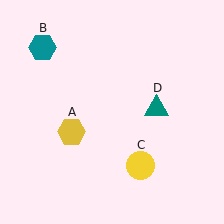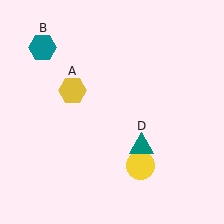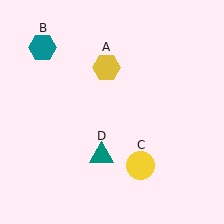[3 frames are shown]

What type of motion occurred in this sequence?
The yellow hexagon (object A), teal triangle (object D) rotated clockwise around the center of the scene.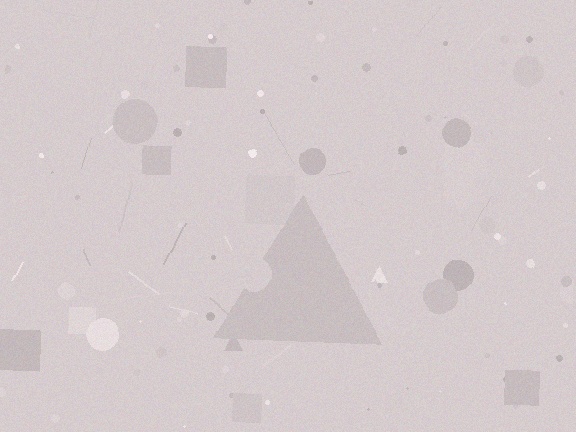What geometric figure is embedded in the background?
A triangle is embedded in the background.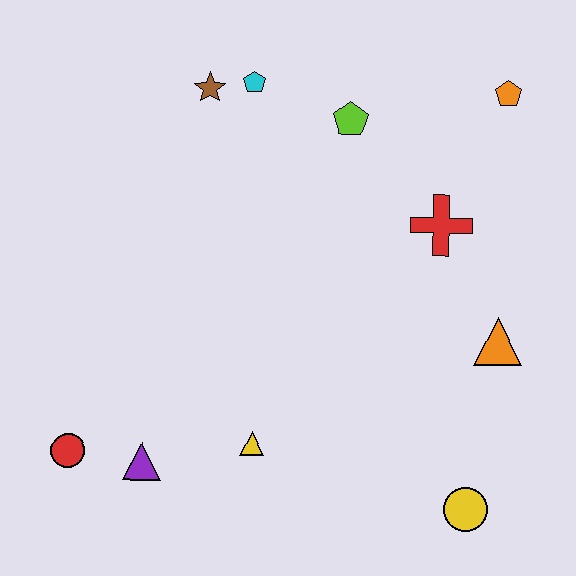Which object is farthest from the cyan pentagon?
The yellow circle is farthest from the cyan pentagon.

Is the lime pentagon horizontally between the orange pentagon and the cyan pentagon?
Yes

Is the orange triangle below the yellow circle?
No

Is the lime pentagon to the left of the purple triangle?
No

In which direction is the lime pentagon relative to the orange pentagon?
The lime pentagon is to the left of the orange pentagon.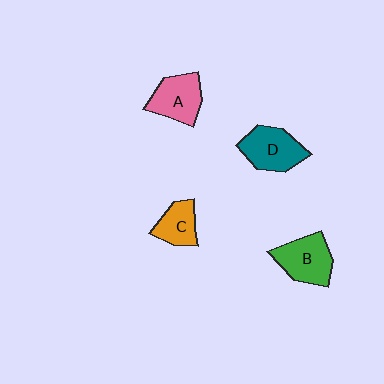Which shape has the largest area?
Shape B (green).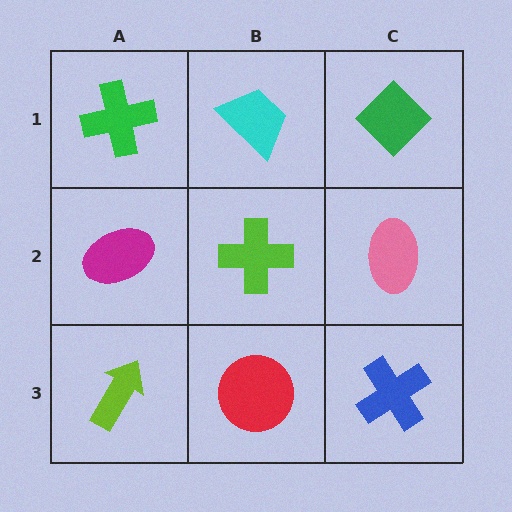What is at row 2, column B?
A lime cross.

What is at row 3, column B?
A red circle.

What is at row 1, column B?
A cyan trapezoid.